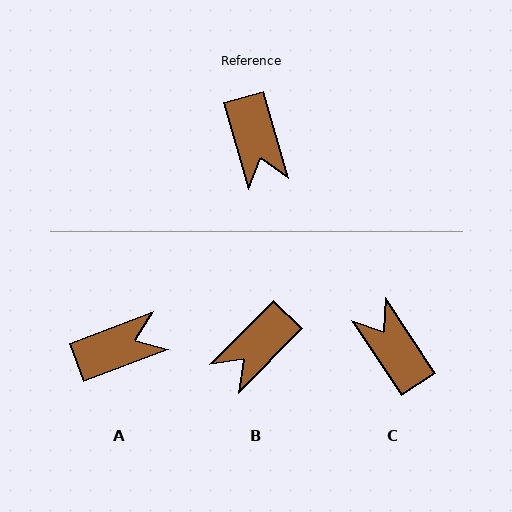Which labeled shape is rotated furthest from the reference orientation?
C, about 162 degrees away.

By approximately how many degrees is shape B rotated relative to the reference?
Approximately 61 degrees clockwise.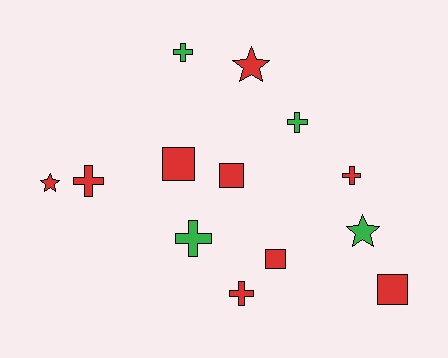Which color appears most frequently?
Red, with 9 objects.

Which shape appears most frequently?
Cross, with 6 objects.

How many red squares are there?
There are 4 red squares.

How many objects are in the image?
There are 13 objects.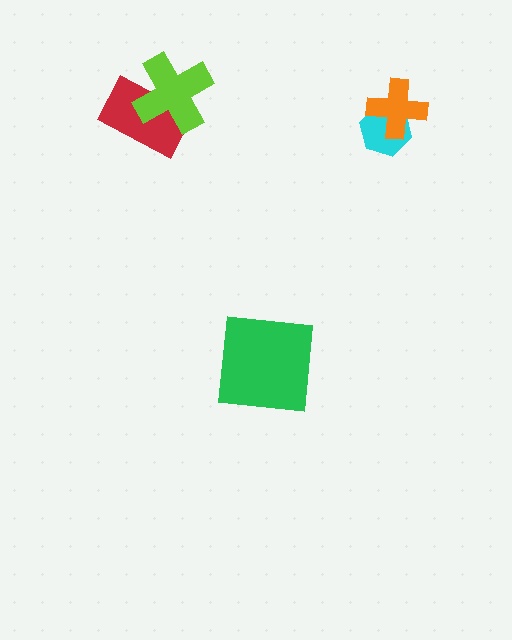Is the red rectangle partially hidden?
Yes, it is partially covered by another shape.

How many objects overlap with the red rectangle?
1 object overlaps with the red rectangle.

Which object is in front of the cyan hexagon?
The orange cross is in front of the cyan hexagon.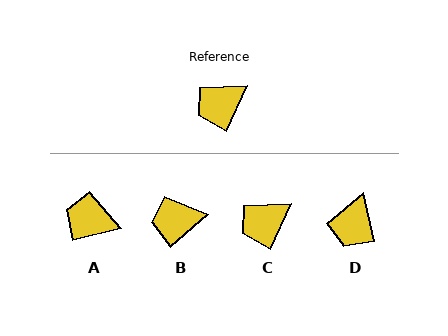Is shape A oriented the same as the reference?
No, it is off by about 51 degrees.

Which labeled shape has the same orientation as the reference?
C.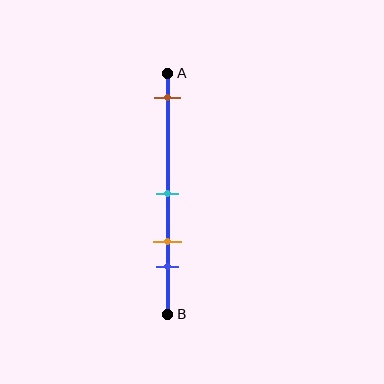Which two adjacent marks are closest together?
The orange and blue marks are the closest adjacent pair.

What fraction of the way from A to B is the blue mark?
The blue mark is approximately 80% (0.8) of the way from A to B.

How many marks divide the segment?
There are 4 marks dividing the segment.